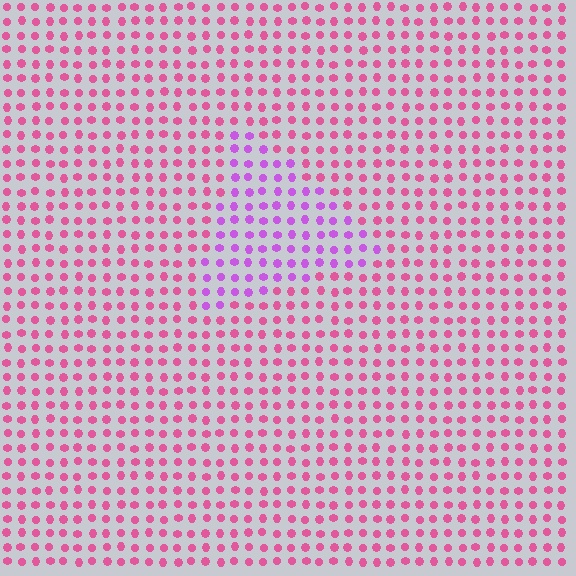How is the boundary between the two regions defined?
The boundary is defined purely by a slight shift in hue (about 41 degrees). Spacing, size, and orientation are identical on both sides.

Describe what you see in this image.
The image is filled with small pink elements in a uniform arrangement. A triangle-shaped region is visible where the elements are tinted to a slightly different hue, forming a subtle color boundary.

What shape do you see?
I see a triangle.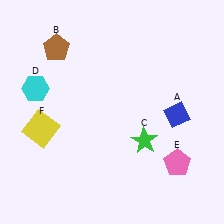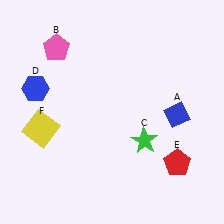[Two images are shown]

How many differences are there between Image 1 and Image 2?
There are 3 differences between the two images.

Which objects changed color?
B changed from brown to pink. D changed from cyan to blue. E changed from pink to red.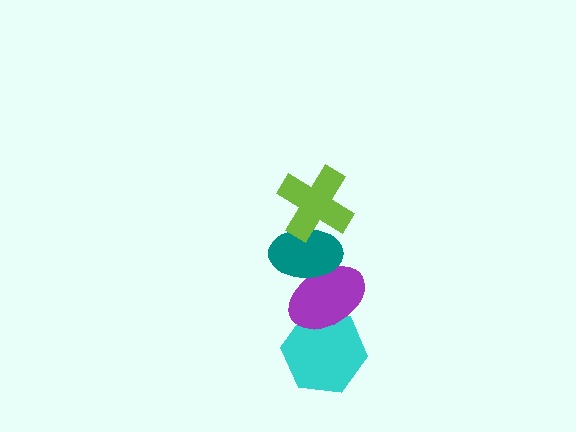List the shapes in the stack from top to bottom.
From top to bottom: the lime cross, the teal ellipse, the purple ellipse, the cyan hexagon.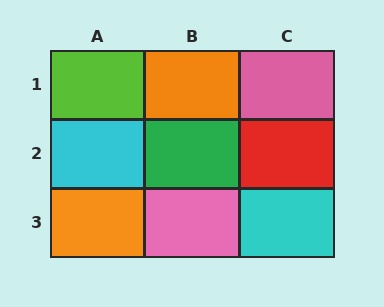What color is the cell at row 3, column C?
Cyan.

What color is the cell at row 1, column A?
Lime.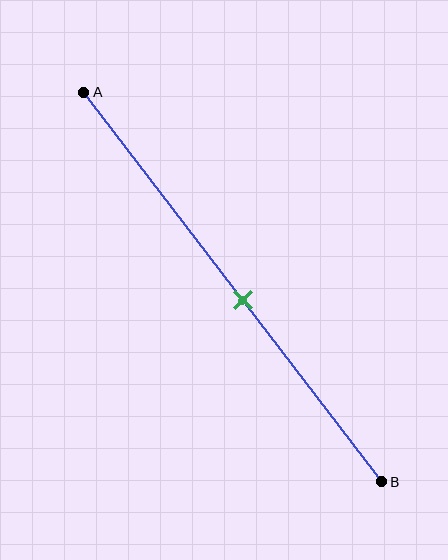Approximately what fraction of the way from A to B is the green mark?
The green mark is approximately 55% of the way from A to B.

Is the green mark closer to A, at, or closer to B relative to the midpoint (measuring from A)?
The green mark is closer to point B than the midpoint of segment AB.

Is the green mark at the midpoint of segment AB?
No, the mark is at about 55% from A, not at the 50% midpoint.